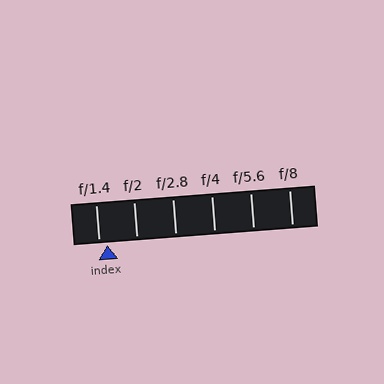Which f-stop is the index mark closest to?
The index mark is closest to f/1.4.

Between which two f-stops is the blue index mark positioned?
The index mark is between f/1.4 and f/2.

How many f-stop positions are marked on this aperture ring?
There are 6 f-stop positions marked.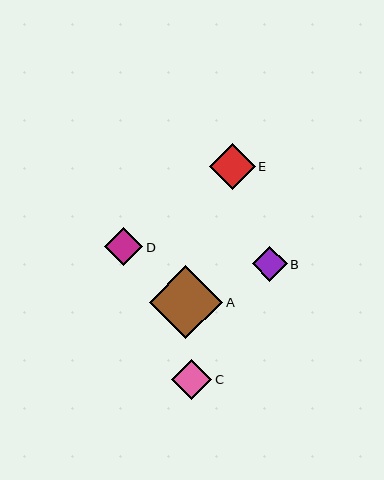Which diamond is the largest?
Diamond A is the largest with a size of approximately 73 pixels.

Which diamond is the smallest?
Diamond B is the smallest with a size of approximately 35 pixels.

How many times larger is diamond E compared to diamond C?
Diamond E is approximately 1.1 times the size of diamond C.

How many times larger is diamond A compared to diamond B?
Diamond A is approximately 2.1 times the size of diamond B.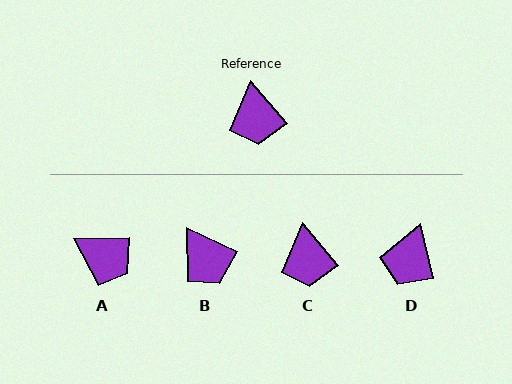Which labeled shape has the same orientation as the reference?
C.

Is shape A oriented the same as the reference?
No, it is off by about 50 degrees.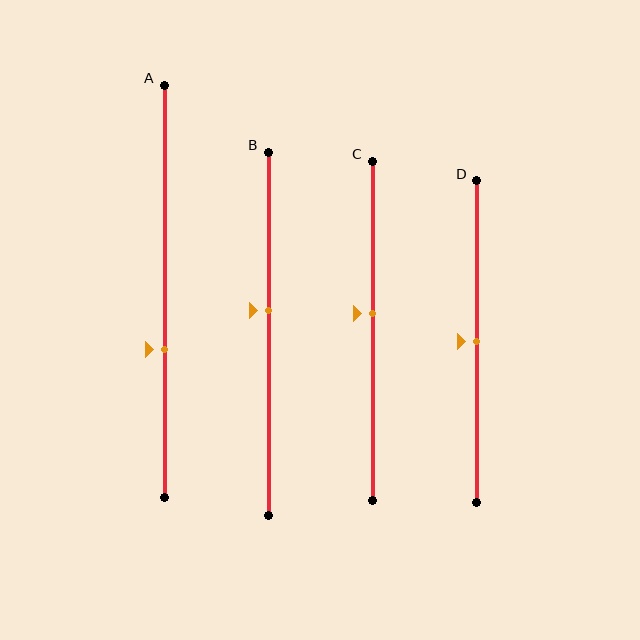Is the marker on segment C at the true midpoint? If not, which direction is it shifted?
No, the marker on segment C is shifted upward by about 5% of the segment length.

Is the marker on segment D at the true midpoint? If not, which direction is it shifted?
Yes, the marker on segment D is at the true midpoint.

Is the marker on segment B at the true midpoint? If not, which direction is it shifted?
No, the marker on segment B is shifted upward by about 6% of the segment length.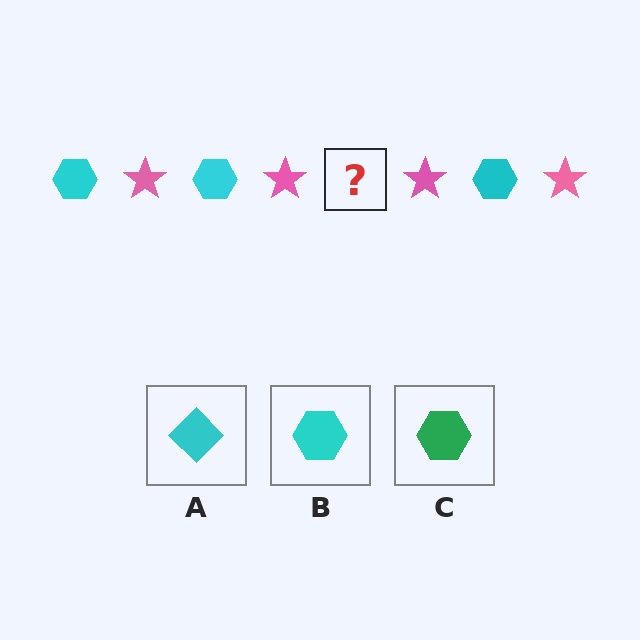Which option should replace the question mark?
Option B.